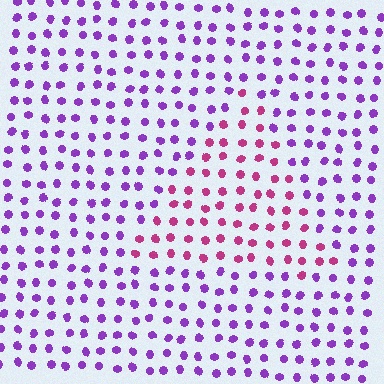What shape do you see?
I see a triangle.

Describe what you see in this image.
The image is filled with small purple elements in a uniform arrangement. A triangle-shaped region is visible where the elements are tinted to a slightly different hue, forming a subtle color boundary.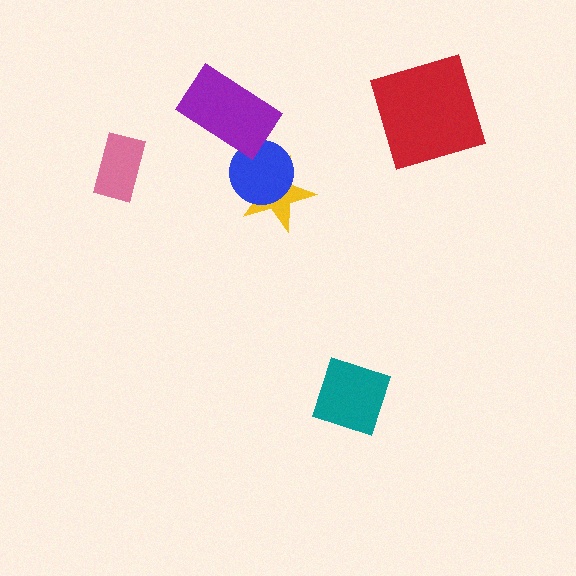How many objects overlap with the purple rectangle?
1 object overlaps with the purple rectangle.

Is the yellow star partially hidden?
Yes, it is partially covered by another shape.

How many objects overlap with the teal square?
0 objects overlap with the teal square.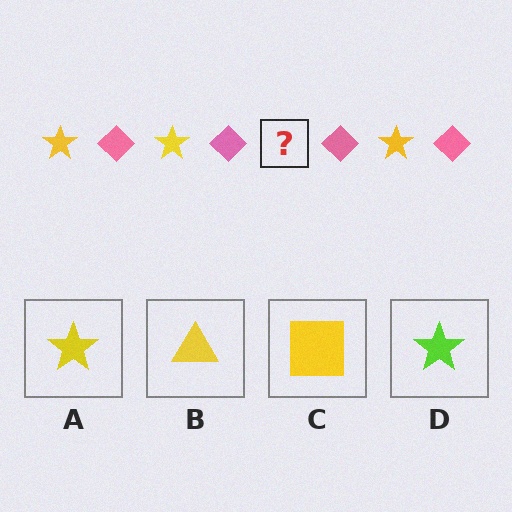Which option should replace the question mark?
Option A.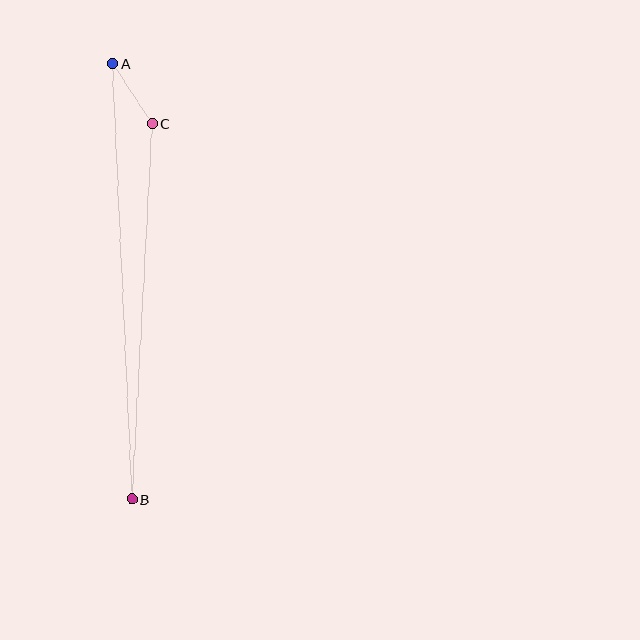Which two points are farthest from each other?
Points A and B are farthest from each other.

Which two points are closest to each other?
Points A and C are closest to each other.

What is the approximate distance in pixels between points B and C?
The distance between B and C is approximately 376 pixels.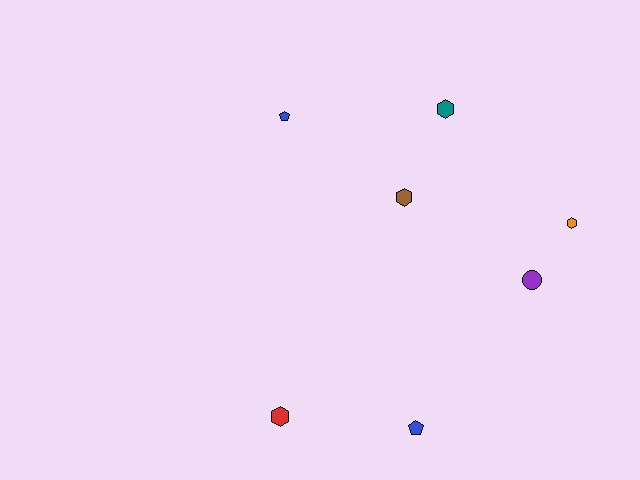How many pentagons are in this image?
There are 2 pentagons.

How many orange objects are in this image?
There is 1 orange object.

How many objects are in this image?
There are 7 objects.